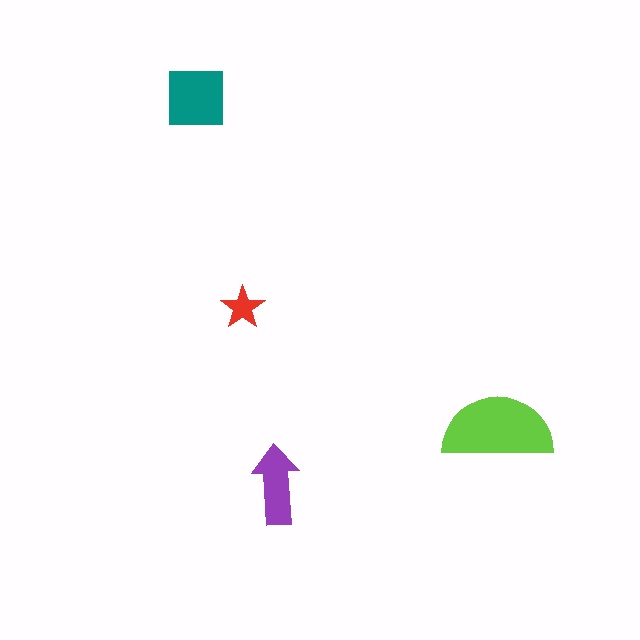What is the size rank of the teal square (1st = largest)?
2nd.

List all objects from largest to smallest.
The lime semicircle, the teal square, the purple arrow, the red star.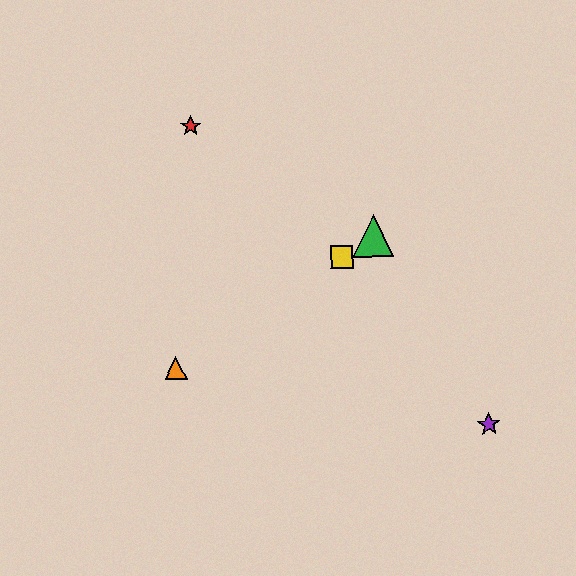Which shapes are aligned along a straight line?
The blue triangle, the green triangle, the yellow square, the orange triangle are aligned along a straight line.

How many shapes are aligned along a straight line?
4 shapes (the blue triangle, the green triangle, the yellow square, the orange triangle) are aligned along a straight line.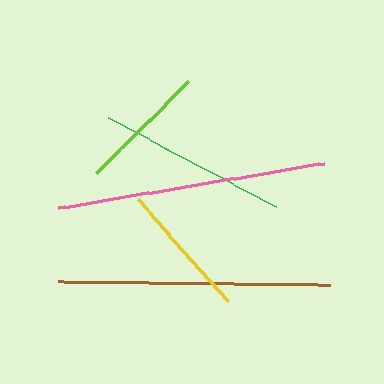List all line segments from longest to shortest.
From longest to shortest: brown, pink, green, yellow, lime.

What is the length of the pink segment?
The pink segment is approximately 269 pixels long.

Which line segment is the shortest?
The lime line is the shortest at approximately 130 pixels.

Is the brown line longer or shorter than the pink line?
The brown line is longer than the pink line.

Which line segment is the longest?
The brown line is the longest at approximately 272 pixels.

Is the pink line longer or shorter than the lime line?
The pink line is longer than the lime line.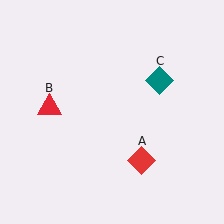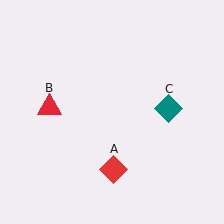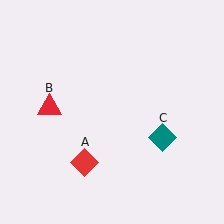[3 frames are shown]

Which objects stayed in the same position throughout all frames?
Red triangle (object B) remained stationary.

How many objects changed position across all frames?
2 objects changed position: red diamond (object A), teal diamond (object C).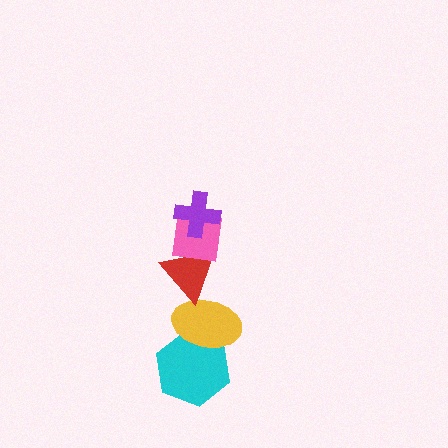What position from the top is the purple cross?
The purple cross is 1st from the top.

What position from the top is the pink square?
The pink square is 2nd from the top.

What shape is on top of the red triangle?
The pink square is on top of the red triangle.